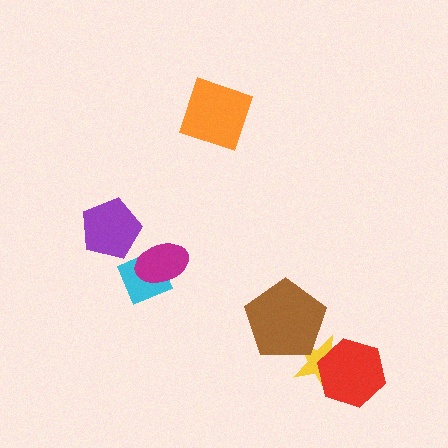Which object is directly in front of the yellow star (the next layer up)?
The red hexagon is directly in front of the yellow star.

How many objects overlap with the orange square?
0 objects overlap with the orange square.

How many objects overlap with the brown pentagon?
1 object overlaps with the brown pentagon.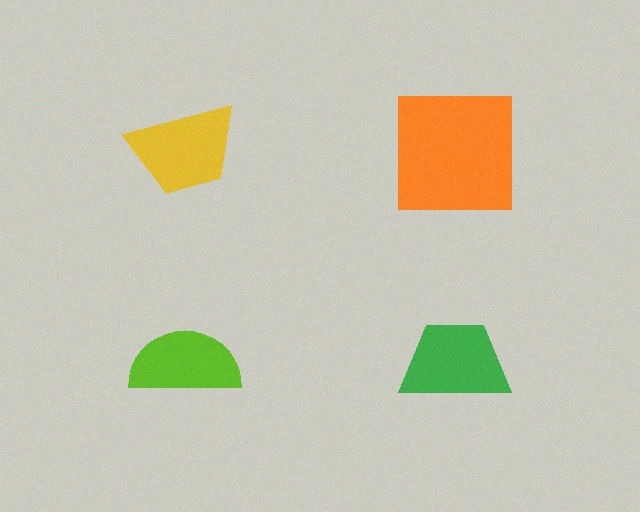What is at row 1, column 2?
An orange square.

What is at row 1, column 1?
A yellow trapezoid.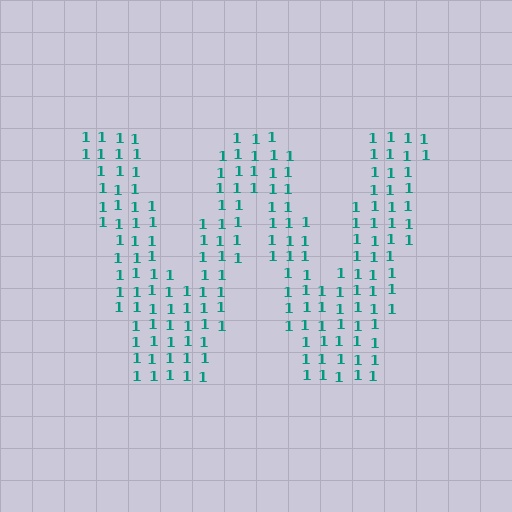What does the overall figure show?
The overall figure shows the letter W.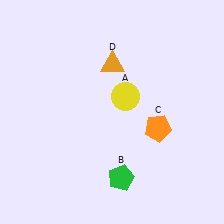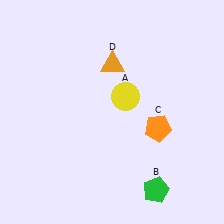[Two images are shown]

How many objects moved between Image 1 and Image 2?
1 object moved between the two images.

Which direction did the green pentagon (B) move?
The green pentagon (B) moved right.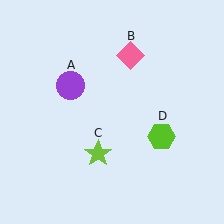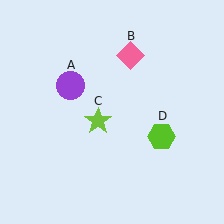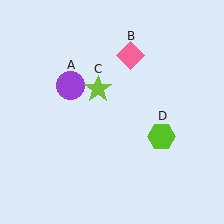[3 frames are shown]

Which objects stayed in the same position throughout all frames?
Purple circle (object A) and pink diamond (object B) and lime hexagon (object D) remained stationary.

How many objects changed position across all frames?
1 object changed position: lime star (object C).